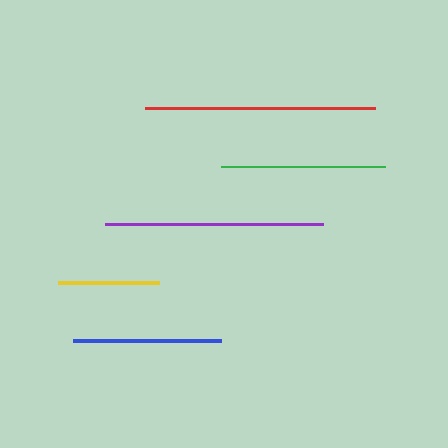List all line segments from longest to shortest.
From longest to shortest: red, purple, green, blue, yellow.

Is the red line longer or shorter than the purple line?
The red line is longer than the purple line.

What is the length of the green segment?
The green segment is approximately 164 pixels long.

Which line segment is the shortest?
The yellow line is the shortest at approximately 101 pixels.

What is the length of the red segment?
The red segment is approximately 230 pixels long.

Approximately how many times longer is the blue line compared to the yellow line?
The blue line is approximately 1.5 times the length of the yellow line.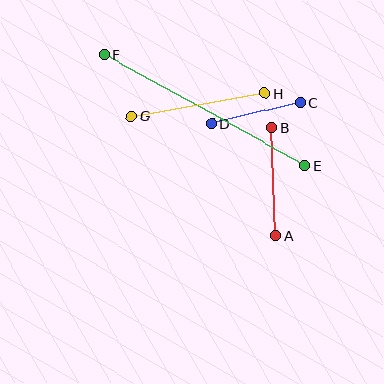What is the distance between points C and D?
The distance is approximately 91 pixels.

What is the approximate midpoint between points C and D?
The midpoint is at approximately (256, 113) pixels.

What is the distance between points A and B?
The distance is approximately 108 pixels.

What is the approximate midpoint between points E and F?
The midpoint is at approximately (204, 110) pixels.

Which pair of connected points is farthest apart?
Points E and F are farthest apart.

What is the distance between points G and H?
The distance is approximately 135 pixels.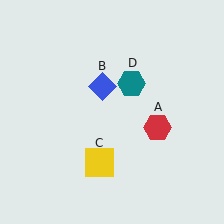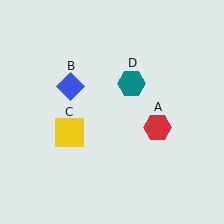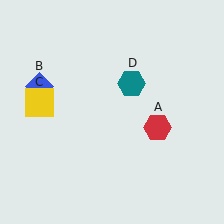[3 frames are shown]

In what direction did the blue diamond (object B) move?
The blue diamond (object B) moved left.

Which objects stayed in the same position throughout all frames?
Red hexagon (object A) and teal hexagon (object D) remained stationary.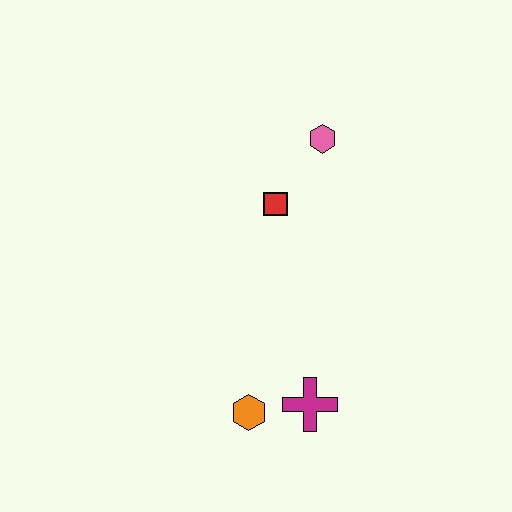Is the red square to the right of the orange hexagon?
Yes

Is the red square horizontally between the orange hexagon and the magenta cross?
Yes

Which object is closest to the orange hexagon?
The magenta cross is closest to the orange hexagon.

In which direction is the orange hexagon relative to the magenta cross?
The orange hexagon is to the left of the magenta cross.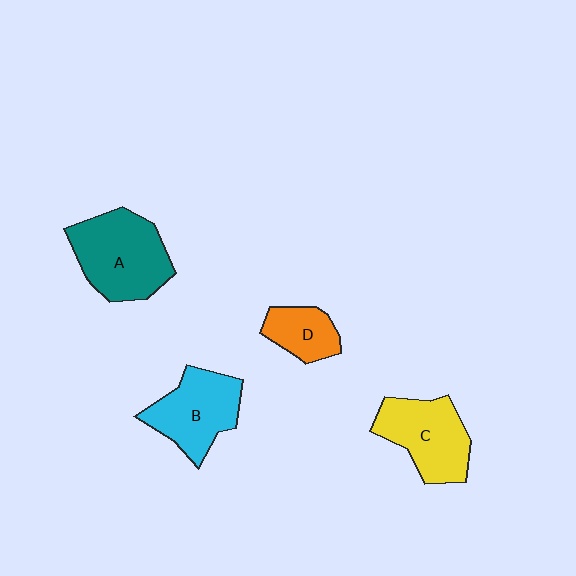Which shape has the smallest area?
Shape D (orange).